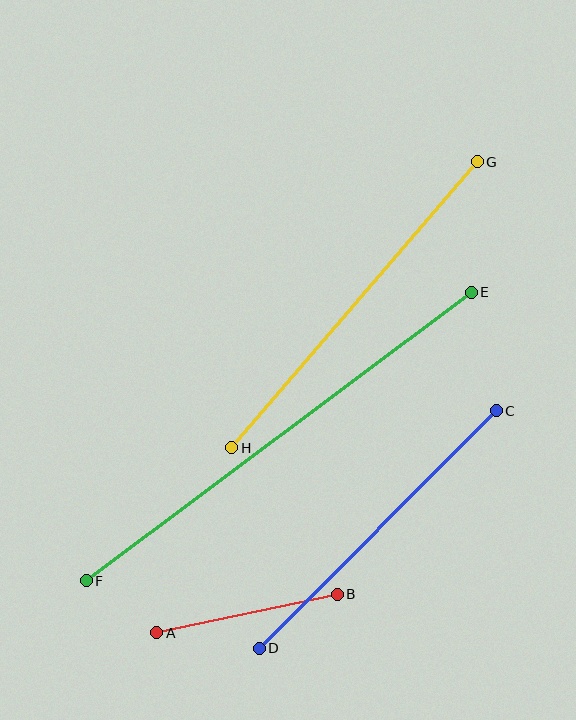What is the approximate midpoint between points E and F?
The midpoint is at approximately (279, 437) pixels.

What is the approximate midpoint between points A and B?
The midpoint is at approximately (247, 613) pixels.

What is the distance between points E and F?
The distance is approximately 481 pixels.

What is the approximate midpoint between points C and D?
The midpoint is at approximately (378, 529) pixels.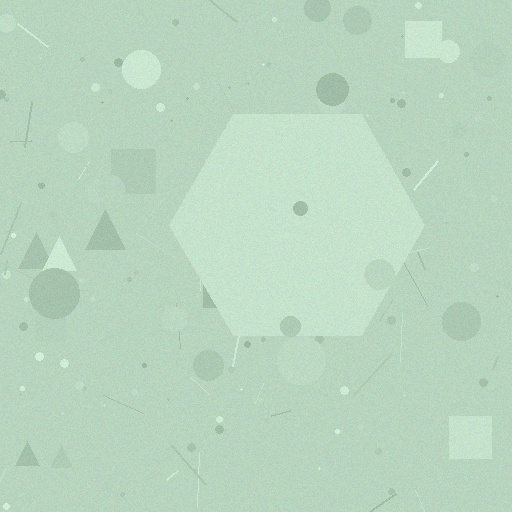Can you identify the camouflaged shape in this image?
The camouflaged shape is a hexagon.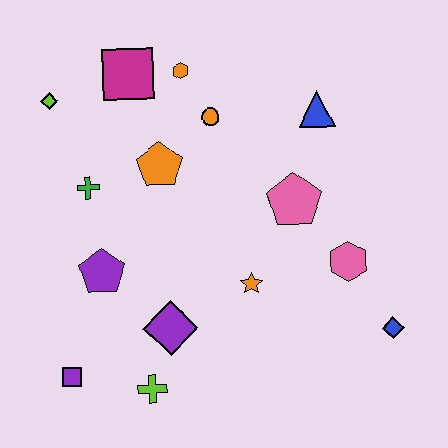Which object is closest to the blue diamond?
The pink hexagon is closest to the blue diamond.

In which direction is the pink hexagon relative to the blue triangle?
The pink hexagon is below the blue triangle.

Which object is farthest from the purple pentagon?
The blue diamond is farthest from the purple pentagon.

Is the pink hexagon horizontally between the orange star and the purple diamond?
No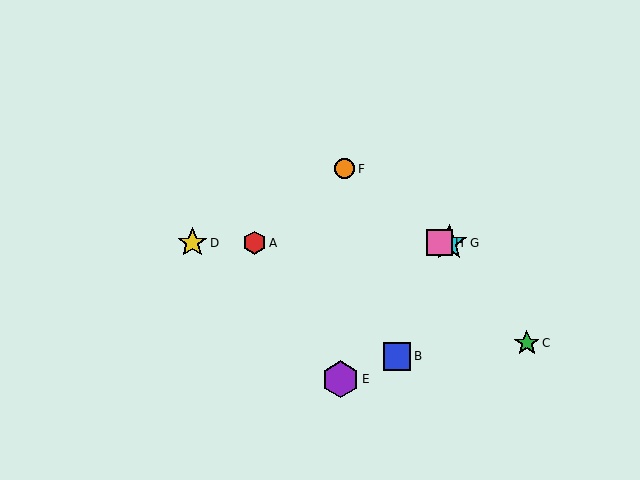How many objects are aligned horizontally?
4 objects (A, D, G, H) are aligned horizontally.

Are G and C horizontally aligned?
No, G is at y≈243 and C is at y≈343.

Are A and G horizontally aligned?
Yes, both are at y≈243.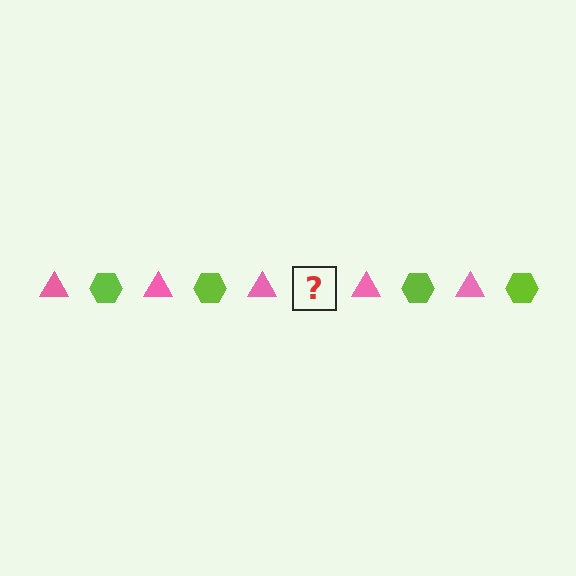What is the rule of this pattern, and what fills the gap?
The rule is that the pattern alternates between pink triangle and lime hexagon. The gap should be filled with a lime hexagon.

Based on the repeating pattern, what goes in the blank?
The blank should be a lime hexagon.